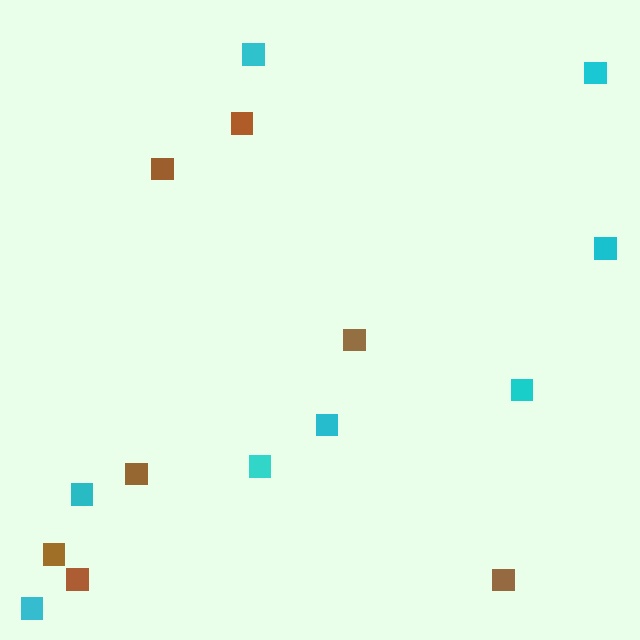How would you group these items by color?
There are 2 groups: one group of brown squares (7) and one group of cyan squares (8).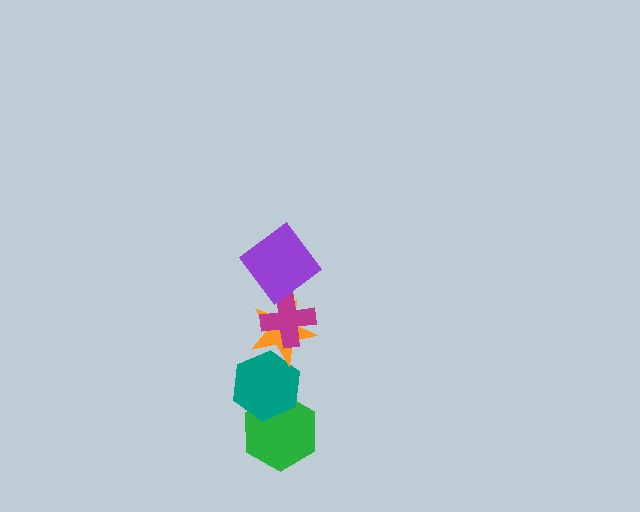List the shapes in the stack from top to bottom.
From top to bottom: the purple diamond, the magenta cross, the orange star, the teal hexagon, the green hexagon.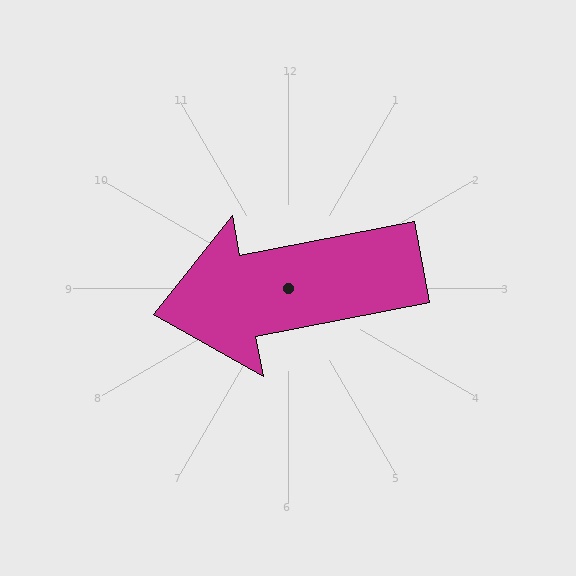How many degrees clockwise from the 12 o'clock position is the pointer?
Approximately 259 degrees.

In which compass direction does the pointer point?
West.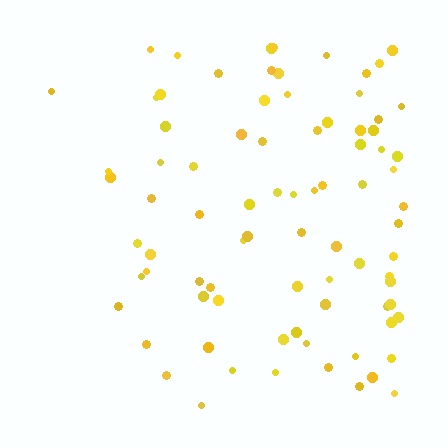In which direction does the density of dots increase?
From left to right, with the right side densest.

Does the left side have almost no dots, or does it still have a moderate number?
Still a moderate number, just noticeably fewer than the right.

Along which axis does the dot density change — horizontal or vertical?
Horizontal.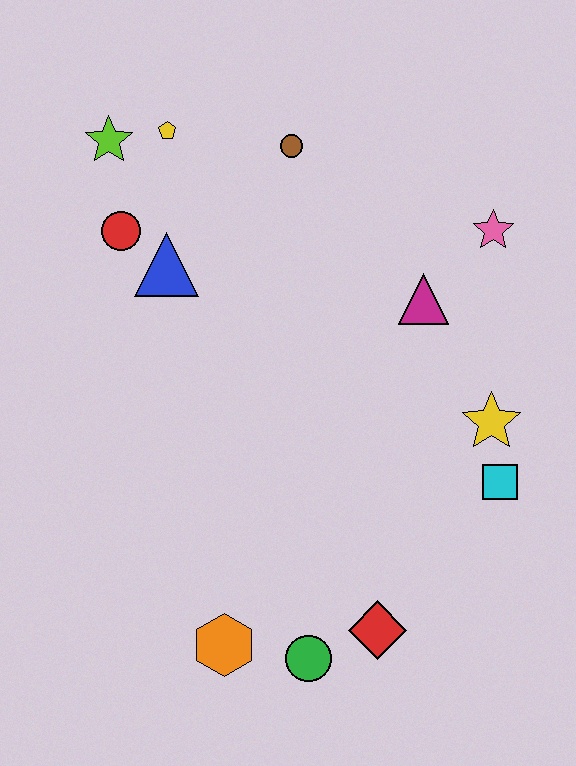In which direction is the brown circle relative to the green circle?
The brown circle is above the green circle.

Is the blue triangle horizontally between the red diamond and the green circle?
No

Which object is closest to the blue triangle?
The red circle is closest to the blue triangle.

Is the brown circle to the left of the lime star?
No